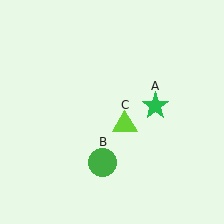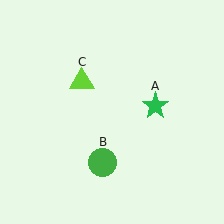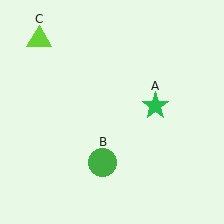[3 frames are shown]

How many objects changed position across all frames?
1 object changed position: lime triangle (object C).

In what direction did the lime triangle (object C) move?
The lime triangle (object C) moved up and to the left.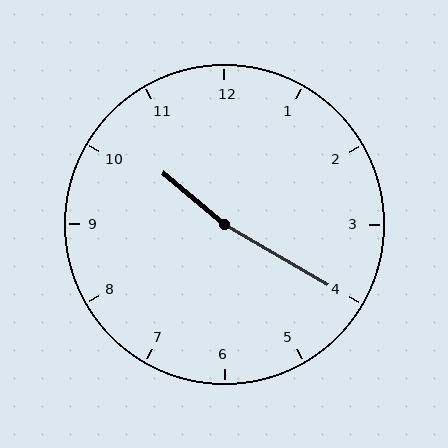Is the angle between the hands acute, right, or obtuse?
It is obtuse.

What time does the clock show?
10:20.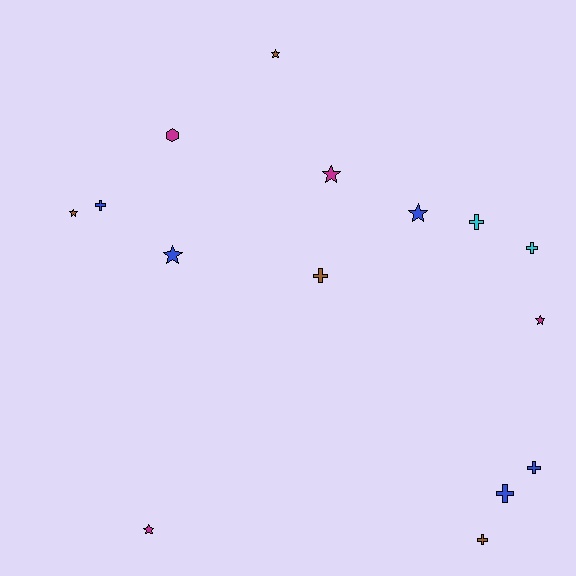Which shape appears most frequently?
Star, with 7 objects.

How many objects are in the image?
There are 15 objects.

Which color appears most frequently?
Blue, with 5 objects.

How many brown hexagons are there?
There are no brown hexagons.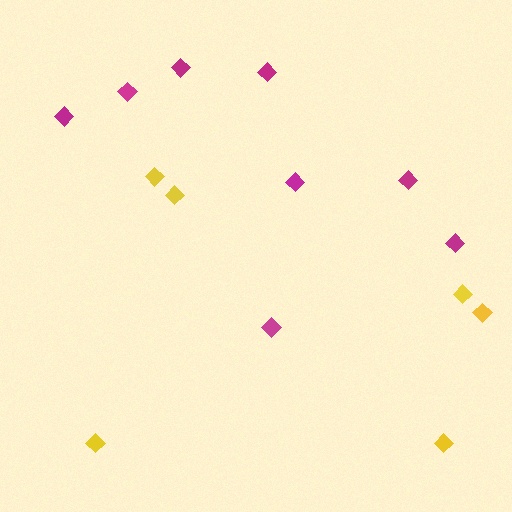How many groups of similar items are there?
There are 2 groups: one group of magenta diamonds (8) and one group of yellow diamonds (6).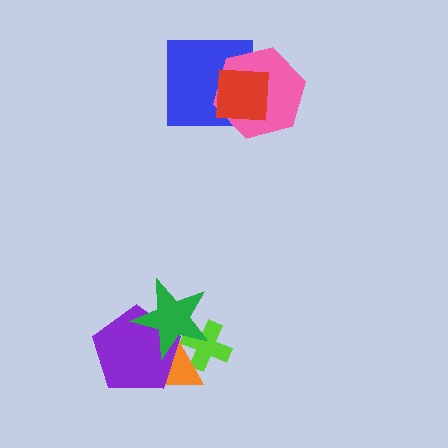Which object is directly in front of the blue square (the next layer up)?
The pink hexagon is directly in front of the blue square.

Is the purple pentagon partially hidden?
Yes, it is partially covered by another shape.